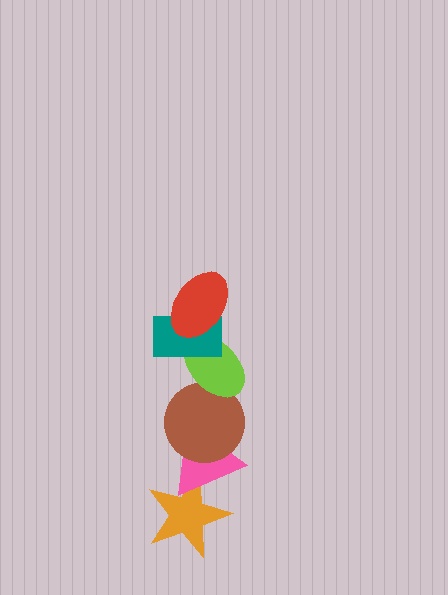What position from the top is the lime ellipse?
The lime ellipse is 3rd from the top.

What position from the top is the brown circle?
The brown circle is 4th from the top.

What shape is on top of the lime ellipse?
The teal rectangle is on top of the lime ellipse.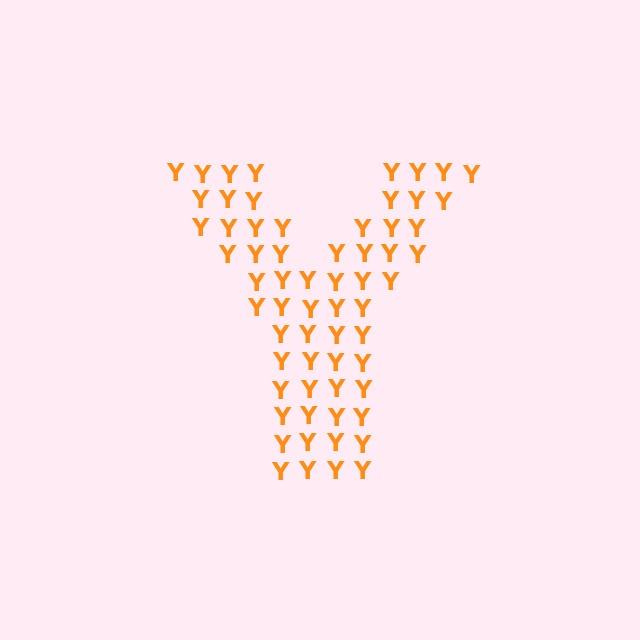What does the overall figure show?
The overall figure shows the letter Y.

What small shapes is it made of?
It is made of small letter Y's.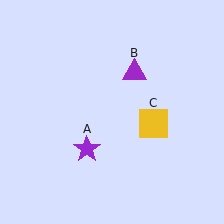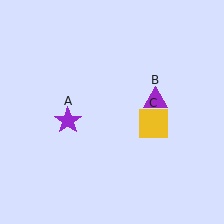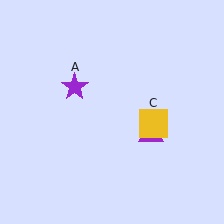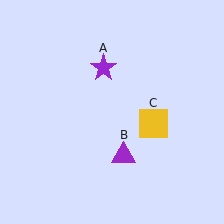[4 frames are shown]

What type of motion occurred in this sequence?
The purple star (object A), purple triangle (object B) rotated clockwise around the center of the scene.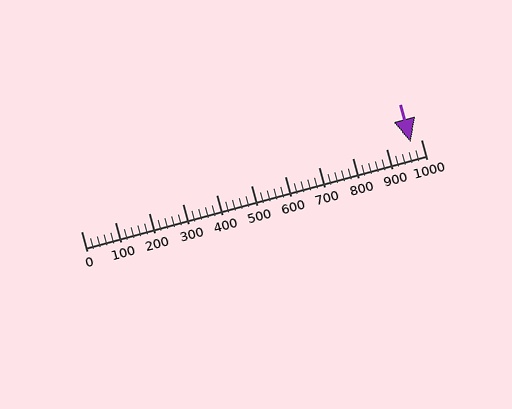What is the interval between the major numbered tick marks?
The major tick marks are spaced 100 units apart.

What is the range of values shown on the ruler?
The ruler shows values from 0 to 1000.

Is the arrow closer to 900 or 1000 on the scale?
The arrow is closer to 1000.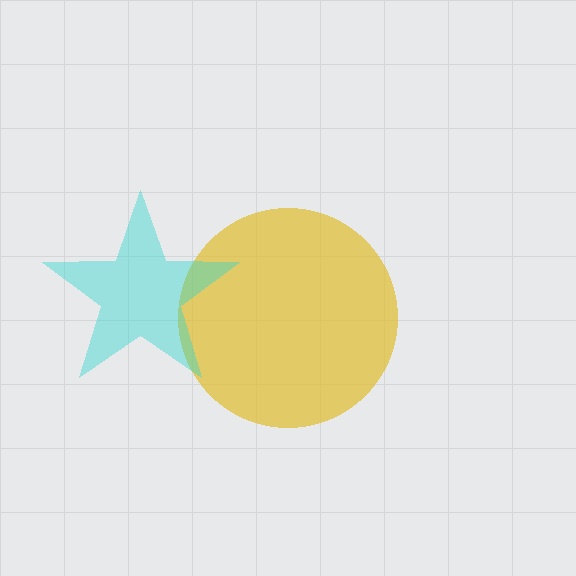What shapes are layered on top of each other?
The layered shapes are: a yellow circle, a cyan star.